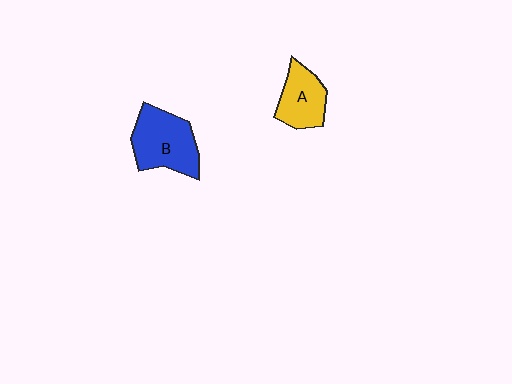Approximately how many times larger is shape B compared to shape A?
Approximately 1.4 times.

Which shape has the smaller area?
Shape A (yellow).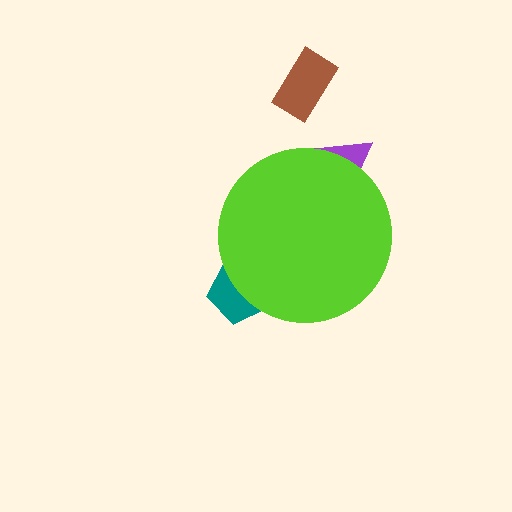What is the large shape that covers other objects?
A lime circle.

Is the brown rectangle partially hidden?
No, the brown rectangle is fully visible.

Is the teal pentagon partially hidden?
Yes, the teal pentagon is partially hidden behind the lime circle.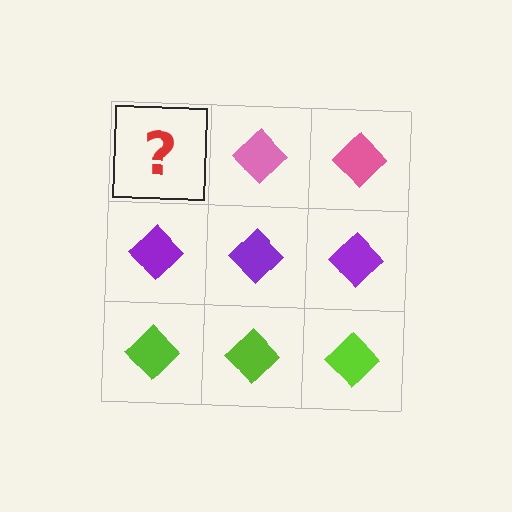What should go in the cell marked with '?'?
The missing cell should contain a pink diamond.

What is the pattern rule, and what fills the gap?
The rule is that each row has a consistent color. The gap should be filled with a pink diamond.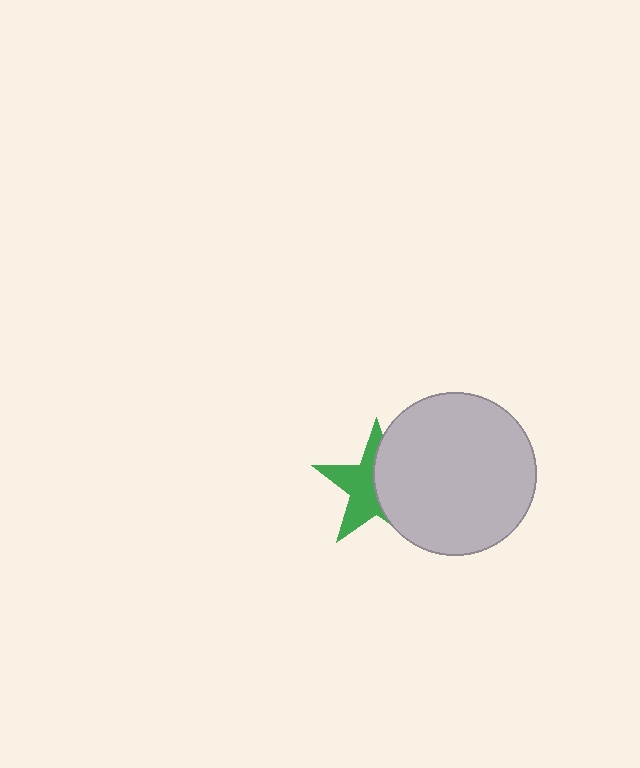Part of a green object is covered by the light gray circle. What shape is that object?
It is a star.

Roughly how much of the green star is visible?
About half of it is visible (roughly 52%).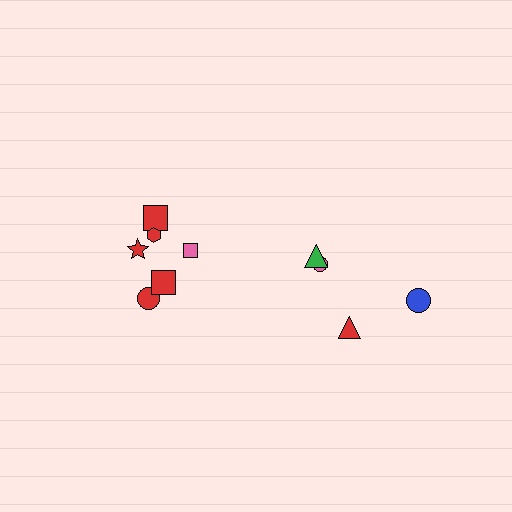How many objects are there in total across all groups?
There are 10 objects.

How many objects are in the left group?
There are 6 objects.